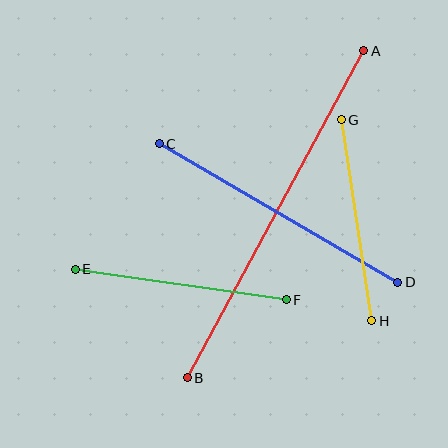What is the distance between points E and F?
The distance is approximately 213 pixels.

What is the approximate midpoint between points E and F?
The midpoint is at approximately (181, 284) pixels.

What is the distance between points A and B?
The distance is approximately 372 pixels.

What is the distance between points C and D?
The distance is approximately 276 pixels.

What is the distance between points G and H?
The distance is approximately 203 pixels.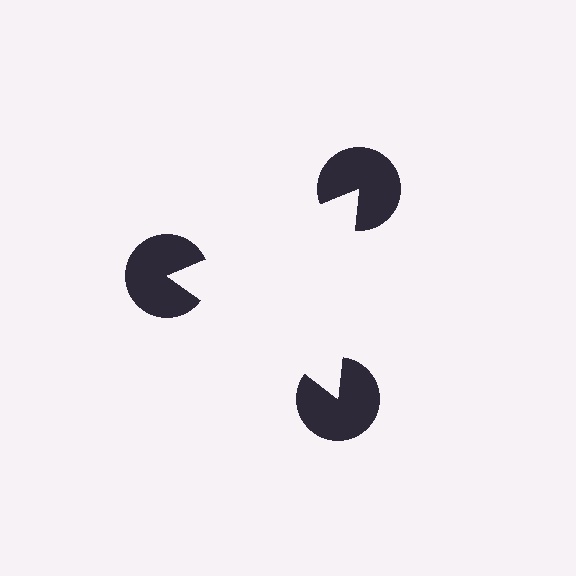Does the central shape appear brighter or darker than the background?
It typically appears slightly brighter than the background, even though no actual brightness change is drawn.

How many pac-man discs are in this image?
There are 3 — one at each vertex of the illusory triangle.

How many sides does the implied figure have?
3 sides.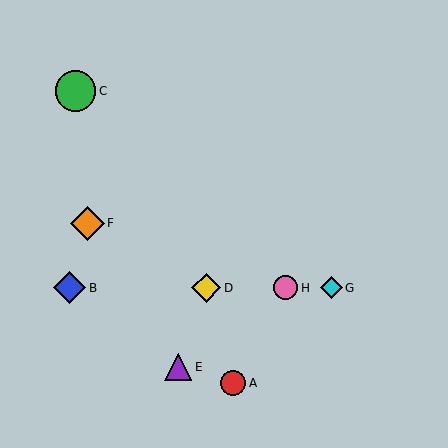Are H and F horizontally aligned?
No, H is at y≈288 and F is at y≈223.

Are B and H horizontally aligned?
Yes, both are at y≈288.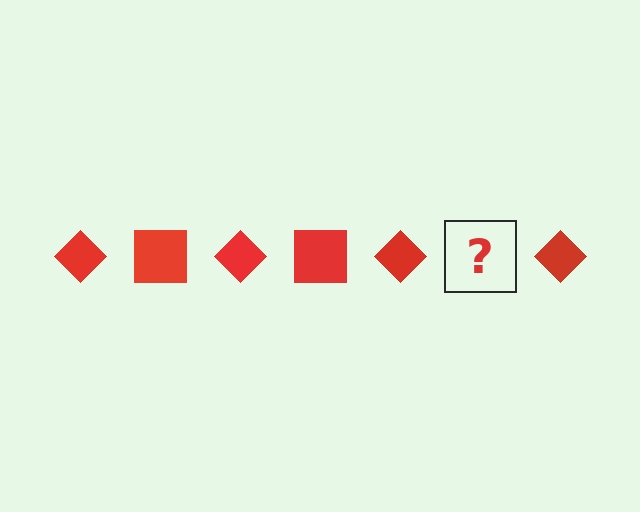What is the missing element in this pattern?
The missing element is a red square.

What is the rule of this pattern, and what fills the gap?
The rule is that the pattern cycles through diamond, square shapes in red. The gap should be filled with a red square.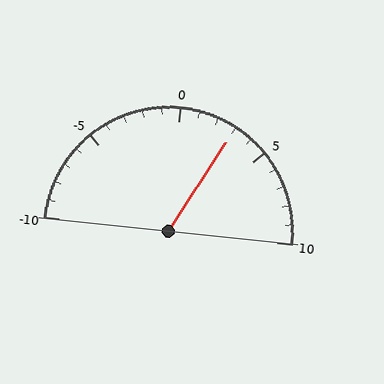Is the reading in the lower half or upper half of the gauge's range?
The reading is in the upper half of the range (-10 to 10).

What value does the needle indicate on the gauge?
The needle indicates approximately 3.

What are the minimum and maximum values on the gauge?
The gauge ranges from -10 to 10.